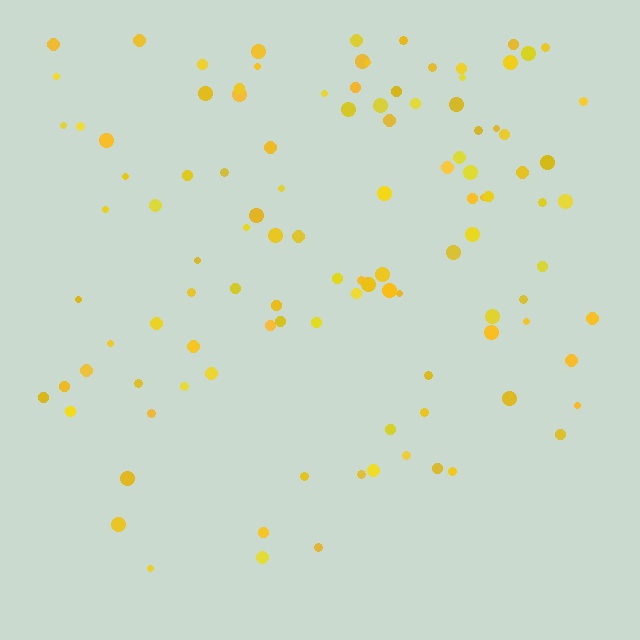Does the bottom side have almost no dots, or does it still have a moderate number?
Still a moderate number, just noticeably fewer than the top.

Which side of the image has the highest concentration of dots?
The top.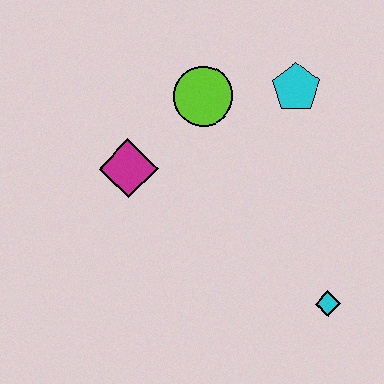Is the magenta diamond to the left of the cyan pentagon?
Yes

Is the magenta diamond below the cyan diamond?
No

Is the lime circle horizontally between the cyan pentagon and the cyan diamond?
No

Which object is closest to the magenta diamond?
The lime circle is closest to the magenta diamond.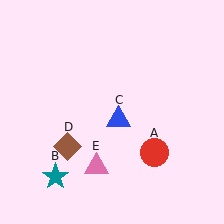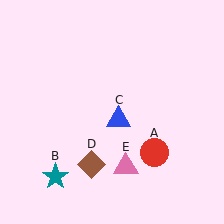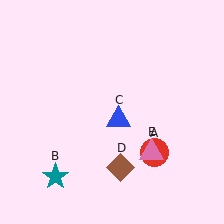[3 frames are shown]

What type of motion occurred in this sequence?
The brown diamond (object D), pink triangle (object E) rotated counterclockwise around the center of the scene.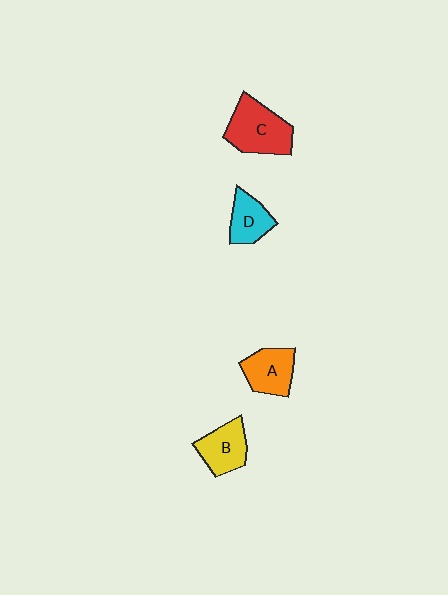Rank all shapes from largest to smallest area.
From largest to smallest: C (red), A (orange), B (yellow), D (cyan).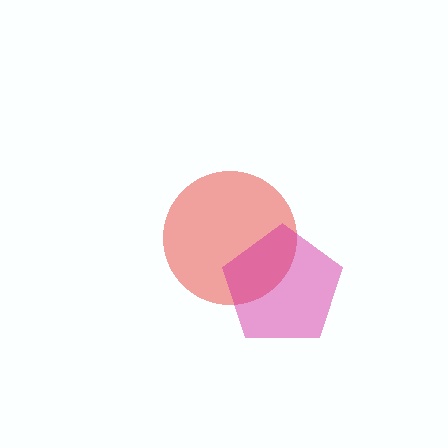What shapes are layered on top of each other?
The layered shapes are: a red circle, a magenta pentagon.